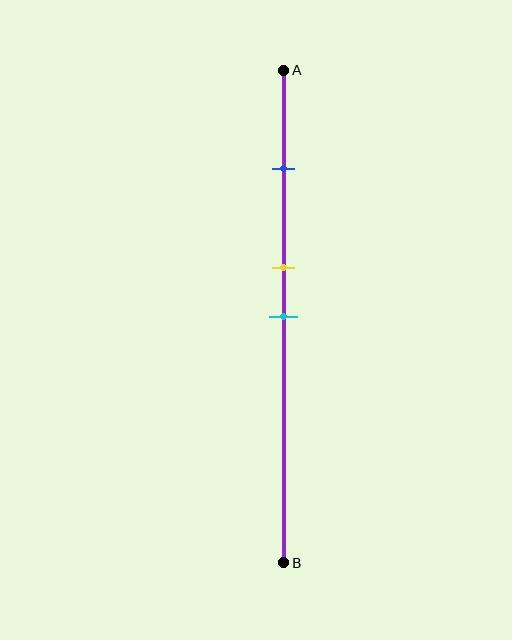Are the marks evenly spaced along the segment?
No, the marks are not evenly spaced.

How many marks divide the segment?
There are 3 marks dividing the segment.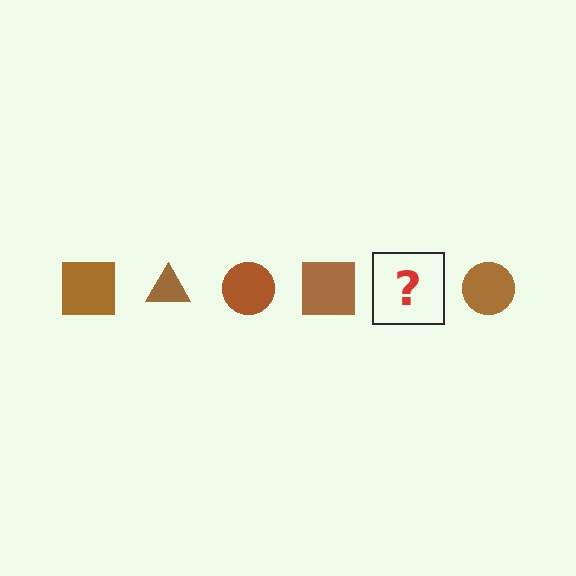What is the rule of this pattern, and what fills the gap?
The rule is that the pattern cycles through square, triangle, circle shapes in brown. The gap should be filled with a brown triangle.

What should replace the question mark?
The question mark should be replaced with a brown triangle.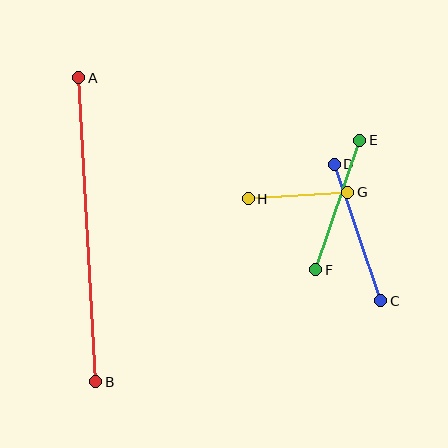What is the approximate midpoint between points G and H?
The midpoint is at approximately (298, 195) pixels.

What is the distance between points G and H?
The distance is approximately 100 pixels.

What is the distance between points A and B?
The distance is approximately 304 pixels.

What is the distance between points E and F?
The distance is approximately 137 pixels.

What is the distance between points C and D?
The distance is approximately 144 pixels.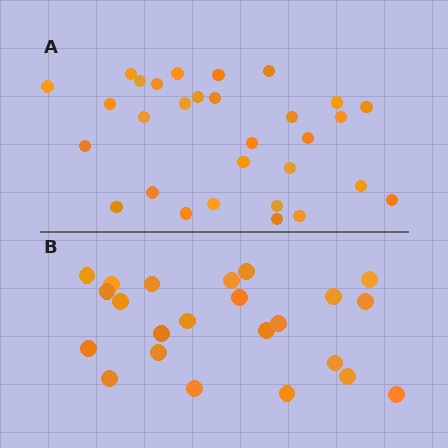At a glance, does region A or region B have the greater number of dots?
Region A (the top region) has more dots.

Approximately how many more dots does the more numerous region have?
Region A has roughly 8 or so more dots than region B.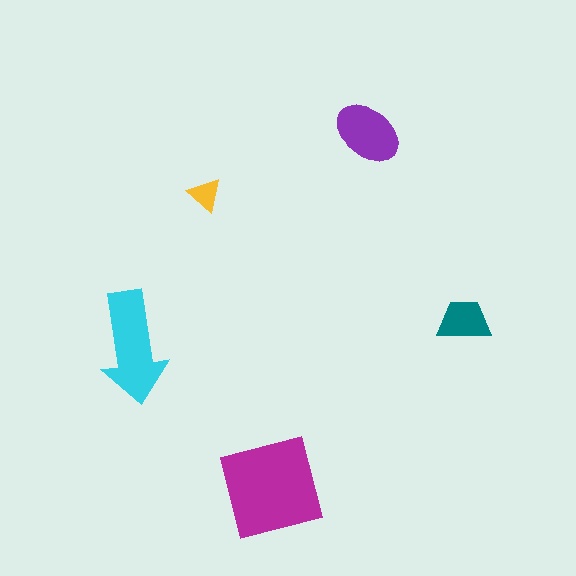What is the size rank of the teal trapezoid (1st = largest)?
4th.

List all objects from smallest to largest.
The yellow triangle, the teal trapezoid, the purple ellipse, the cyan arrow, the magenta square.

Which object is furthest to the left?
The cyan arrow is leftmost.